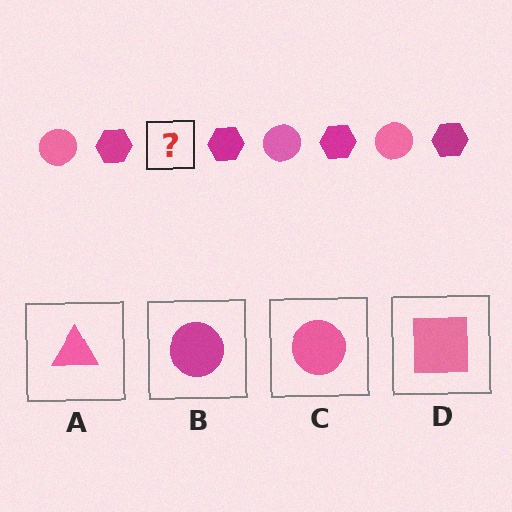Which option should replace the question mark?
Option C.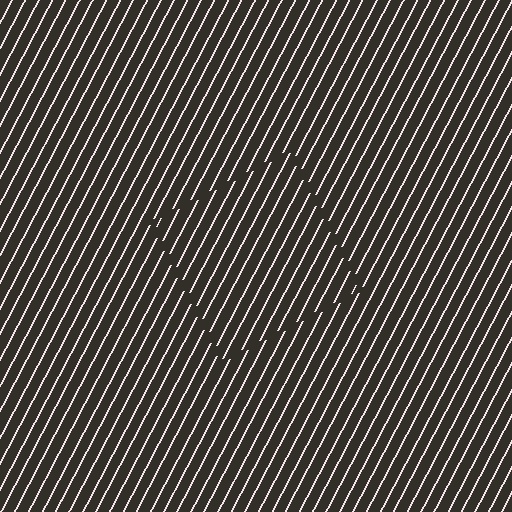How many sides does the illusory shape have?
4 sides — the line-ends trace a square.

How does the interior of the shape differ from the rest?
The interior of the shape contains the same grating, shifted by half a period — the contour is defined by the phase discontinuity where line-ends from the inner and outer gratings abut.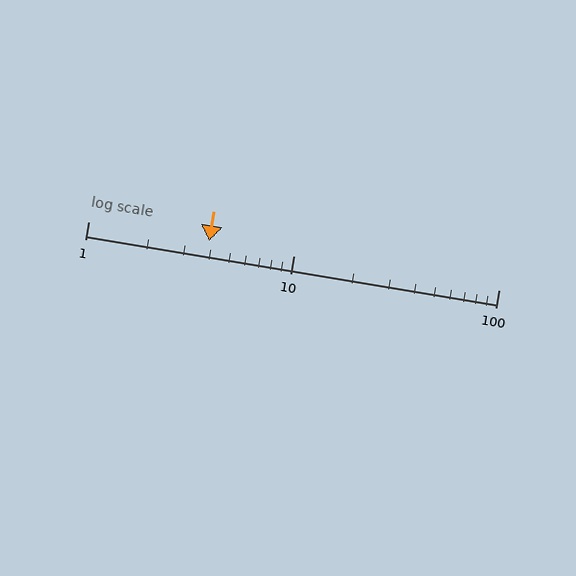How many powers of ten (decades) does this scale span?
The scale spans 2 decades, from 1 to 100.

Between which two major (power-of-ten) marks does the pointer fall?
The pointer is between 1 and 10.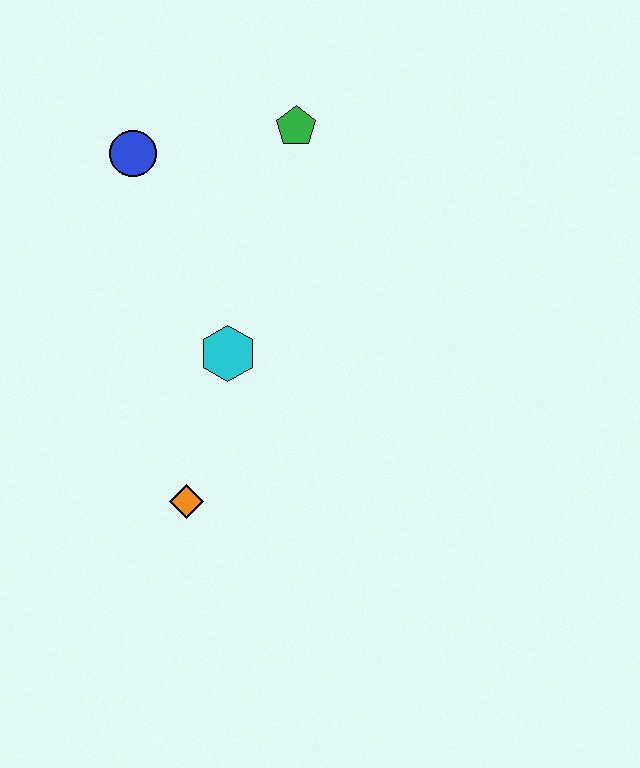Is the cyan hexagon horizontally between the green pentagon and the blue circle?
Yes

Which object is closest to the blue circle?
The green pentagon is closest to the blue circle.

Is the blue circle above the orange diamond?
Yes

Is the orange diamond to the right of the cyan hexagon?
No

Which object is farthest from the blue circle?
The orange diamond is farthest from the blue circle.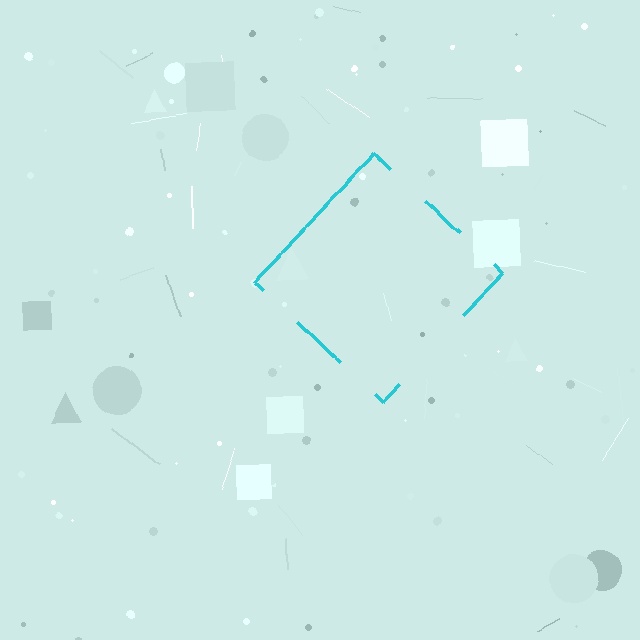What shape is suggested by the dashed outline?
The dashed outline suggests a diamond.